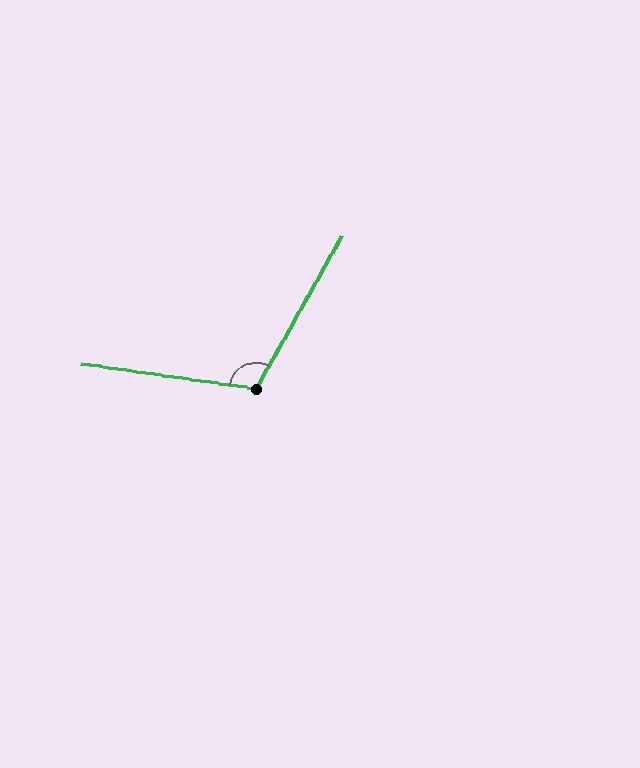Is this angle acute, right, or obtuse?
It is obtuse.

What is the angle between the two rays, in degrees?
Approximately 111 degrees.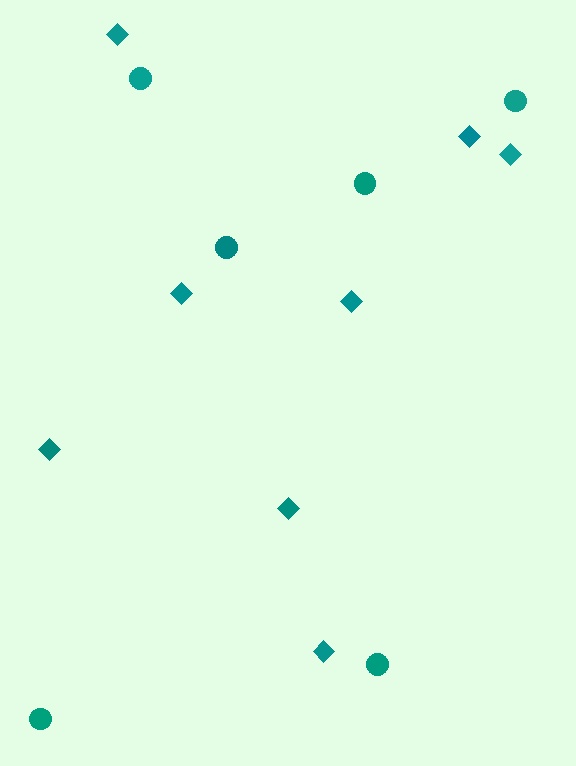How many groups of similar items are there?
There are 2 groups: one group of diamonds (8) and one group of circles (6).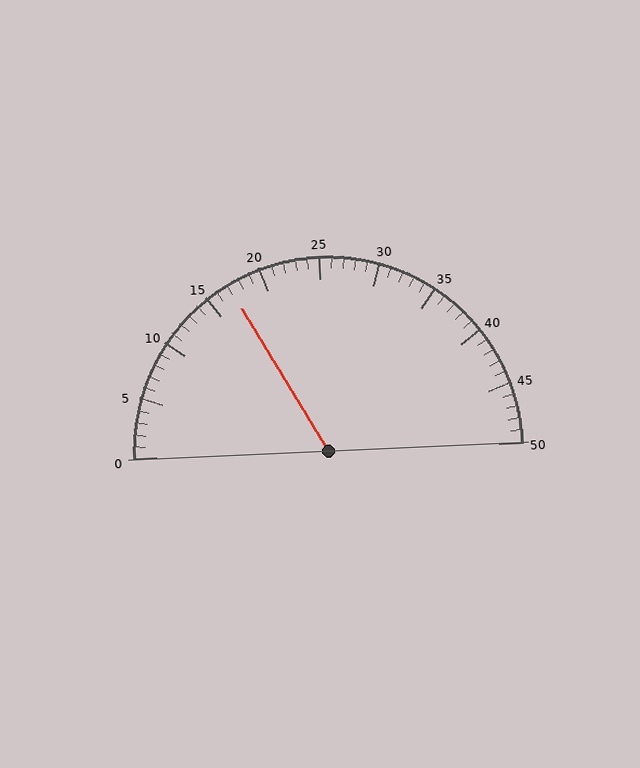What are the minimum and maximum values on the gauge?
The gauge ranges from 0 to 50.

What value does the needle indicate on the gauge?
The needle indicates approximately 17.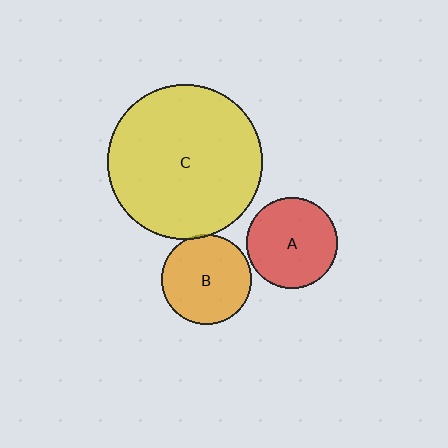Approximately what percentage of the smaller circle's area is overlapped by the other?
Approximately 5%.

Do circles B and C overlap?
Yes.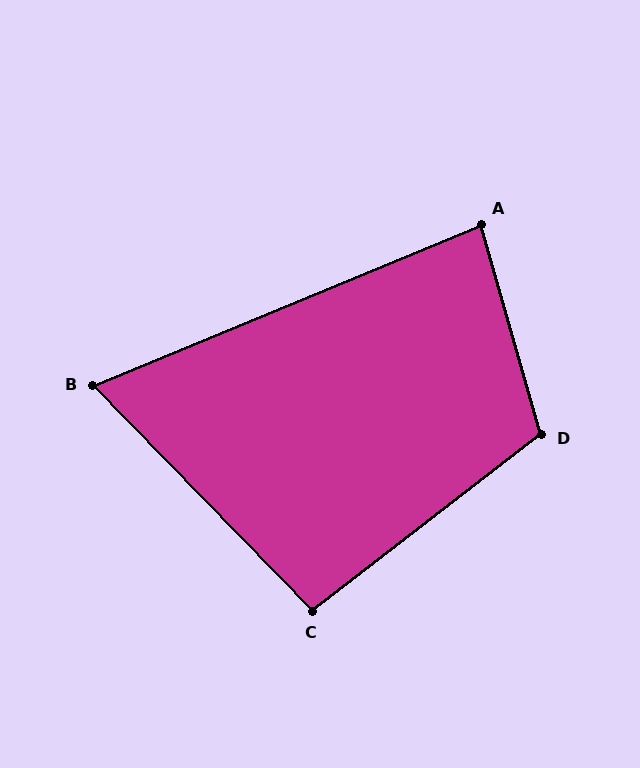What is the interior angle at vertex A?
Approximately 83 degrees (acute).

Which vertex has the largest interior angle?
D, at approximately 112 degrees.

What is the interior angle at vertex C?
Approximately 97 degrees (obtuse).